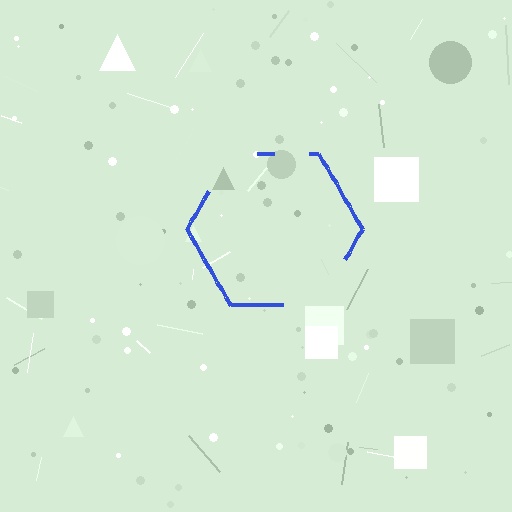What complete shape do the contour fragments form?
The contour fragments form a hexagon.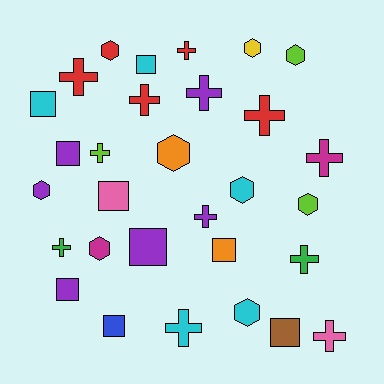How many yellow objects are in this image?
There is 1 yellow object.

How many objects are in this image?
There are 30 objects.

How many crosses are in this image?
There are 12 crosses.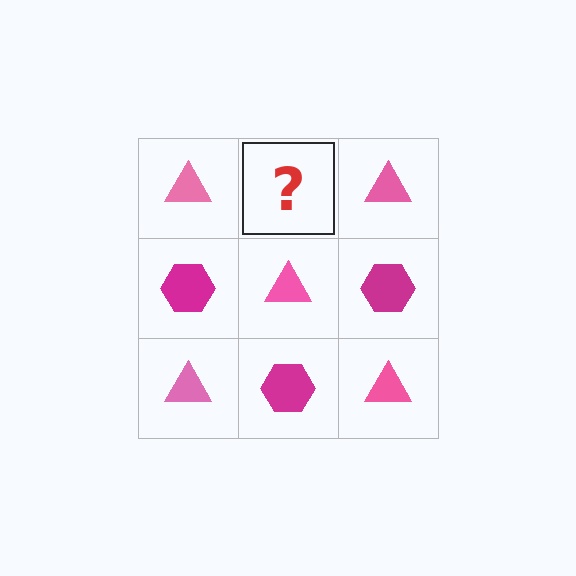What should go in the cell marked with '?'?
The missing cell should contain a magenta hexagon.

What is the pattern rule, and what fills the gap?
The rule is that it alternates pink triangle and magenta hexagon in a checkerboard pattern. The gap should be filled with a magenta hexagon.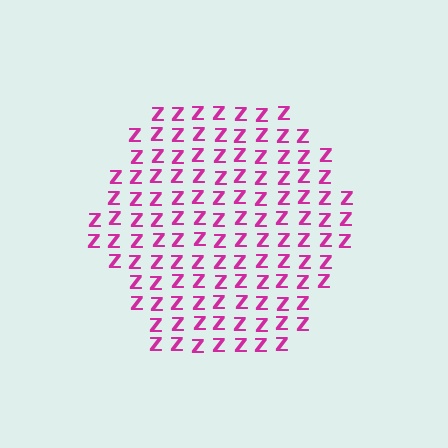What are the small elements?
The small elements are letter Z's.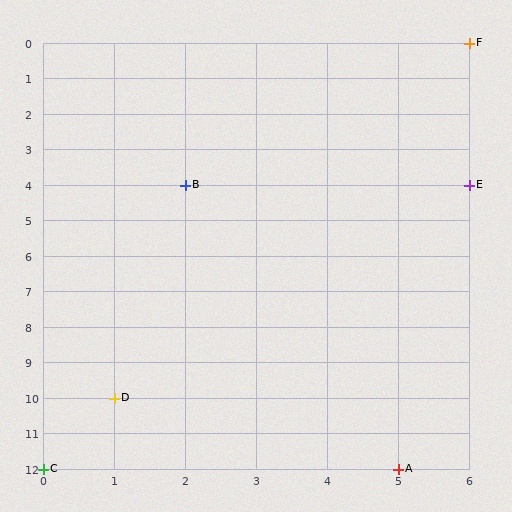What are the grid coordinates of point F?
Point F is at grid coordinates (6, 0).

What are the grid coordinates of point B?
Point B is at grid coordinates (2, 4).